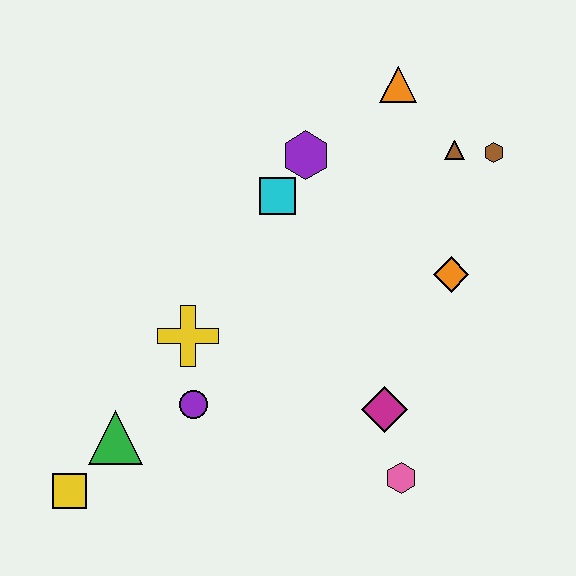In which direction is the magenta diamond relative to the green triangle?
The magenta diamond is to the right of the green triangle.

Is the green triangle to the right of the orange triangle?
No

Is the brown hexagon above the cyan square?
Yes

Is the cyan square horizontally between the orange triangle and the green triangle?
Yes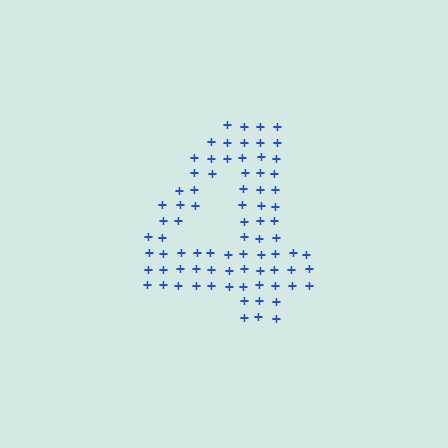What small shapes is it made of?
It is made of small plus signs.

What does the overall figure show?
The overall figure shows the digit 4.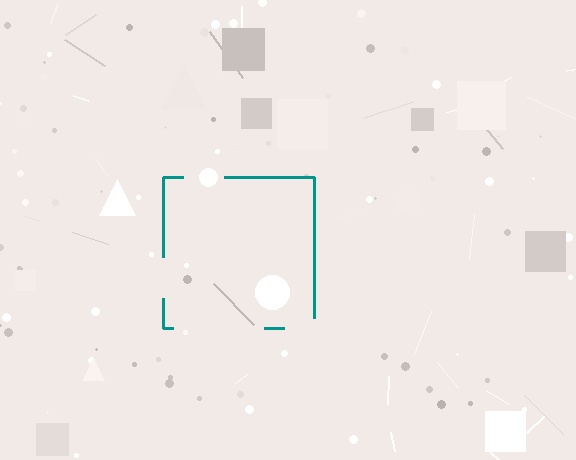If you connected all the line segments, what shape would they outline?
They would outline a square.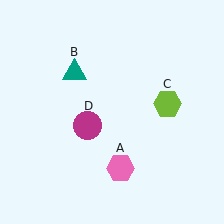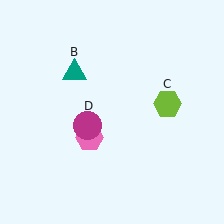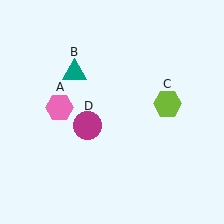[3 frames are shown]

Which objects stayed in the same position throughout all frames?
Teal triangle (object B) and lime hexagon (object C) and magenta circle (object D) remained stationary.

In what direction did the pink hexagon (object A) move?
The pink hexagon (object A) moved up and to the left.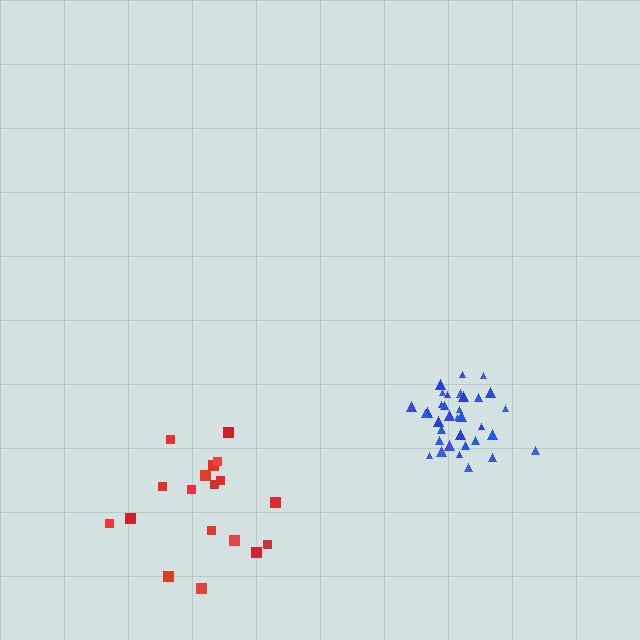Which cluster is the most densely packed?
Blue.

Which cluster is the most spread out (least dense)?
Red.